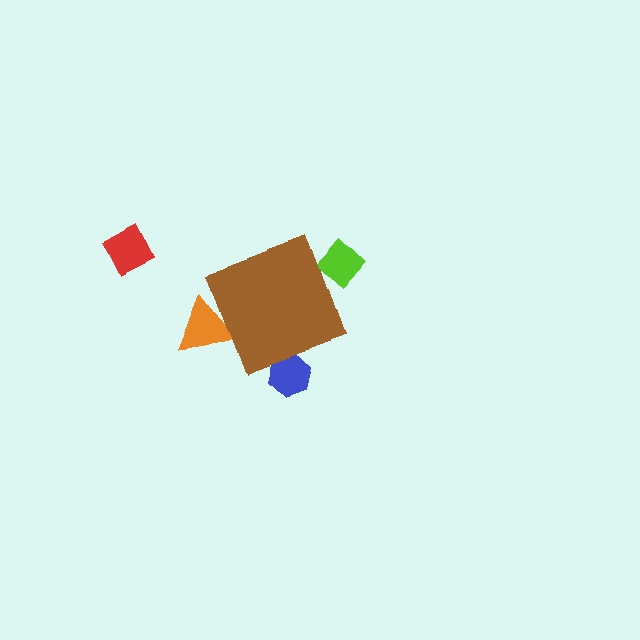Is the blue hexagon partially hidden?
Yes, the blue hexagon is partially hidden behind the brown diamond.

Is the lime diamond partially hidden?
Yes, the lime diamond is partially hidden behind the brown diamond.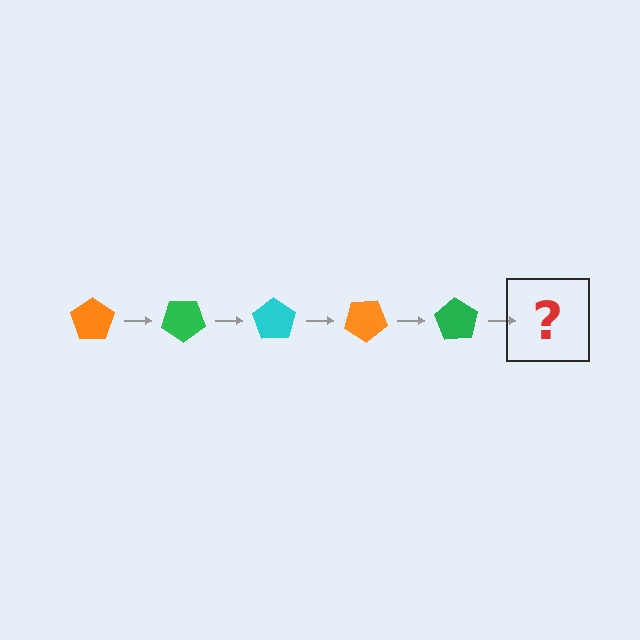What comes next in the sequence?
The next element should be a cyan pentagon, rotated 175 degrees from the start.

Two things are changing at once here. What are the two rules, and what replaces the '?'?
The two rules are that it rotates 35 degrees each step and the color cycles through orange, green, and cyan. The '?' should be a cyan pentagon, rotated 175 degrees from the start.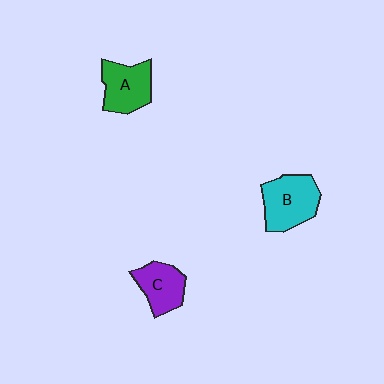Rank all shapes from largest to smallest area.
From largest to smallest: B (cyan), A (green), C (purple).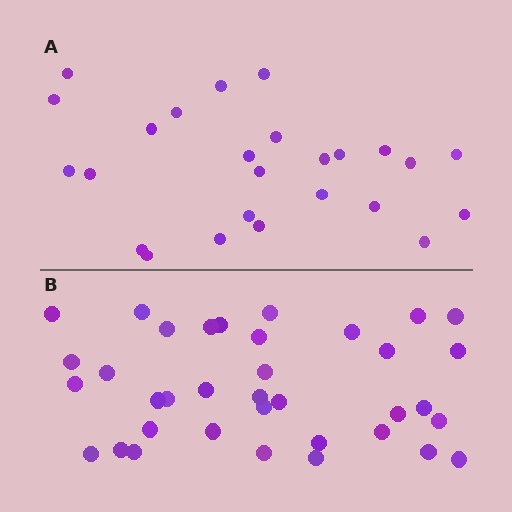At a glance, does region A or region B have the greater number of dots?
Region B (the bottom region) has more dots.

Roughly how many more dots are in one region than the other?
Region B has roughly 12 or so more dots than region A.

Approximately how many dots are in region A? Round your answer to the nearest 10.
About 20 dots. (The exact count is 25, which rounds to 20.)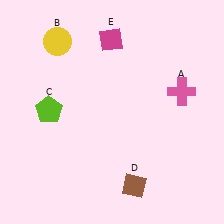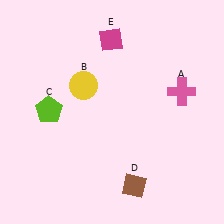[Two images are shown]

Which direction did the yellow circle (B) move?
The yellow circle (B) moved down.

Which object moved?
The yellow circle (B) moved down.